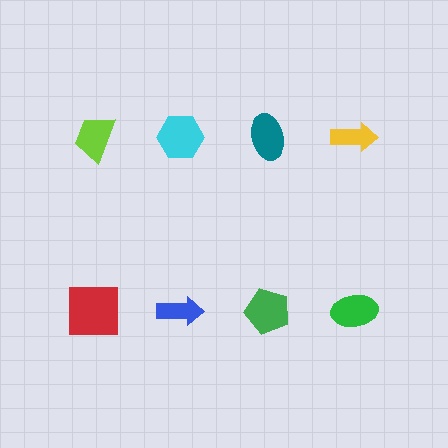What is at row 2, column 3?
A green pentagon.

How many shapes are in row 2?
4 shapes.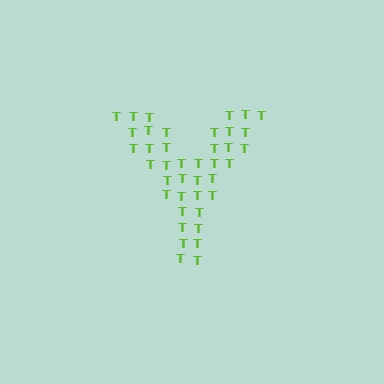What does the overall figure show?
The overall figure shows the letter Y.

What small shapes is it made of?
It is made of small letter T's.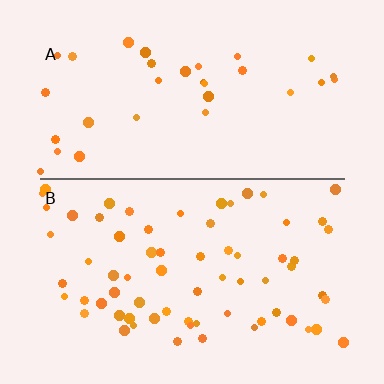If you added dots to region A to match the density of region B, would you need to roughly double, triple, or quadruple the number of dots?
Approximately double.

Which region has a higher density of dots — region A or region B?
B (the bottom).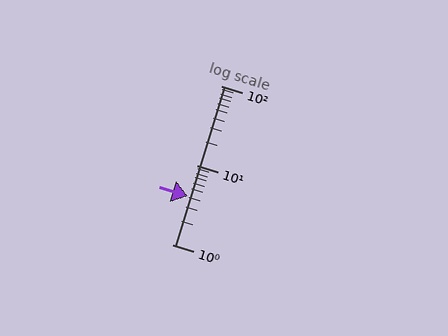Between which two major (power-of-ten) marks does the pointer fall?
The pointer is between 1 and 10.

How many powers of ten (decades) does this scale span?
The scale spans 2 decades, from 1 to 100.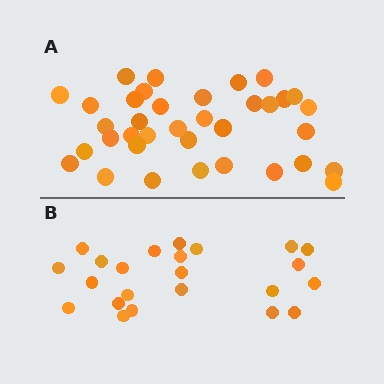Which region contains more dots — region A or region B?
Region A (the top region) has more dots.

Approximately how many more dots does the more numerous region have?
Region A has approximately 15 more dots than region B.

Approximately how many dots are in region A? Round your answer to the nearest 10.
About 40 dots. (The exact count is 36, which rounds to 40.)